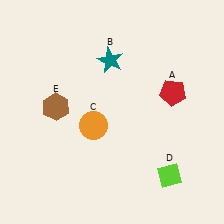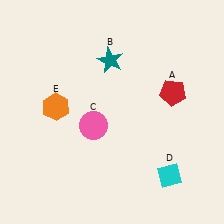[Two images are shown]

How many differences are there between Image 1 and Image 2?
There are 3 differences between the two images.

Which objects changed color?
C changed from orange to pink. D changed from lime to cyan. E changed from brown to orange.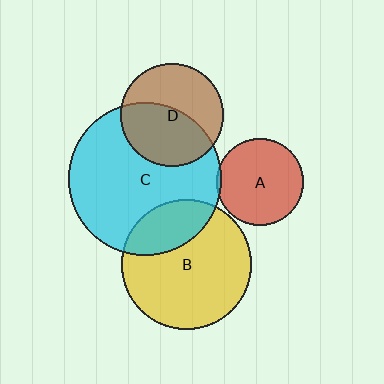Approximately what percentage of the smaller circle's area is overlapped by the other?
Approximately 25%.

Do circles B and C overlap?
Yes.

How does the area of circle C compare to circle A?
Approximately 3.1 times.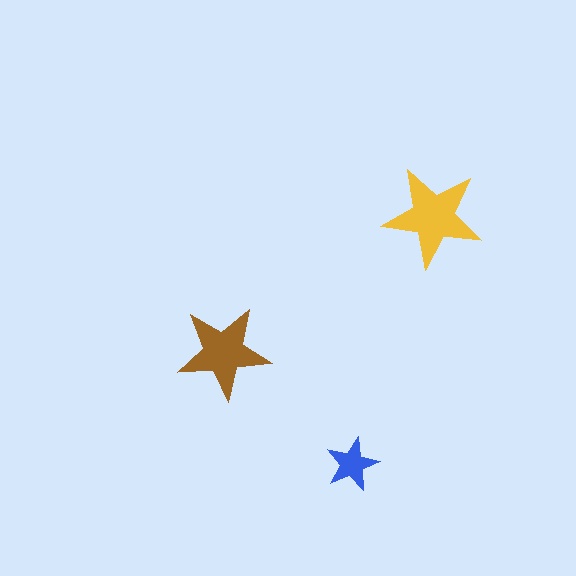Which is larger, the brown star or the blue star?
The brown one.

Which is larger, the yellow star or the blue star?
The yellow one.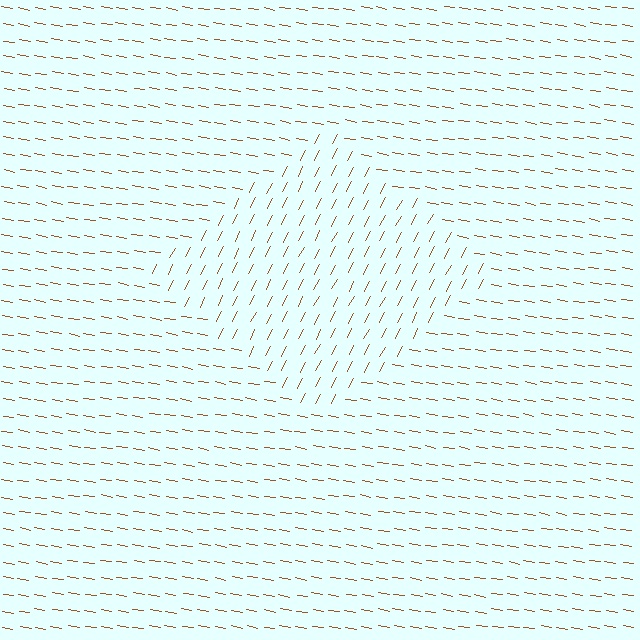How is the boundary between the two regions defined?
The boundary is defined purely by a change in line orientation (approximately 72 degrees difference). All lines are the same color and thickness.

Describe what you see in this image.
The image is filled with small brown line segments. A diamond region in the image has lines oriented differently from the surrounding lines, creating a visible texture boundary.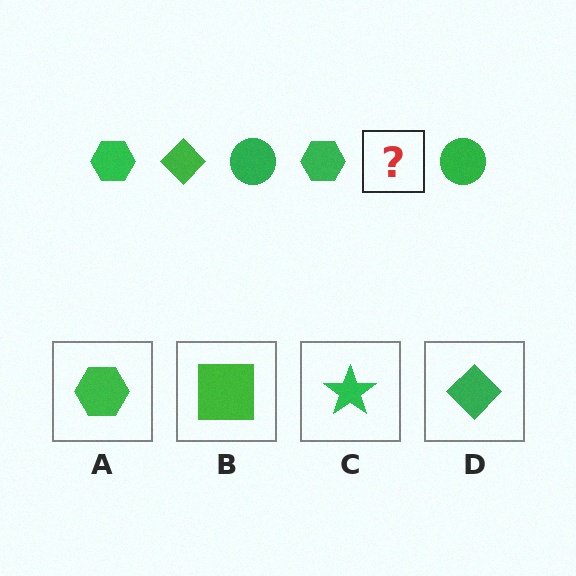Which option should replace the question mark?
Option D.